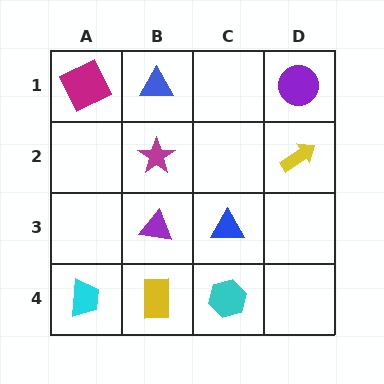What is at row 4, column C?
A cyan hexagon.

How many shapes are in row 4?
3 shapes.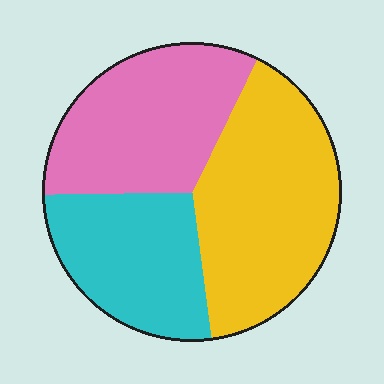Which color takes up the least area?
Cyan, at roughly 25%.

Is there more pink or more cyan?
Pink.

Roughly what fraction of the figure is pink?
Pink takes up about one third (1/3) of the figure.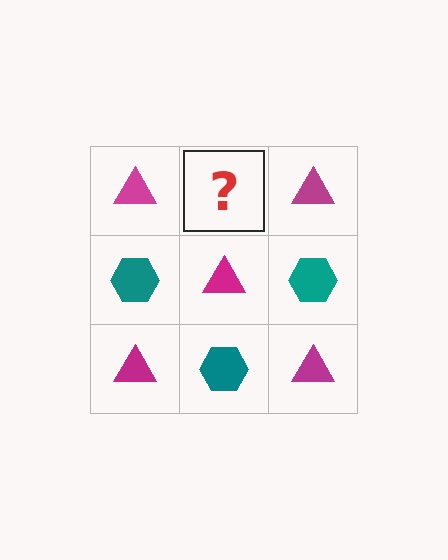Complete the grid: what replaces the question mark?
The question mark should be replaced with a teal hexagon.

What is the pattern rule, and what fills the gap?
The rule is that it alternates magenta triangle and teal hexagon in a checkerboard pattern. The gap should be filled with a teal hexagon.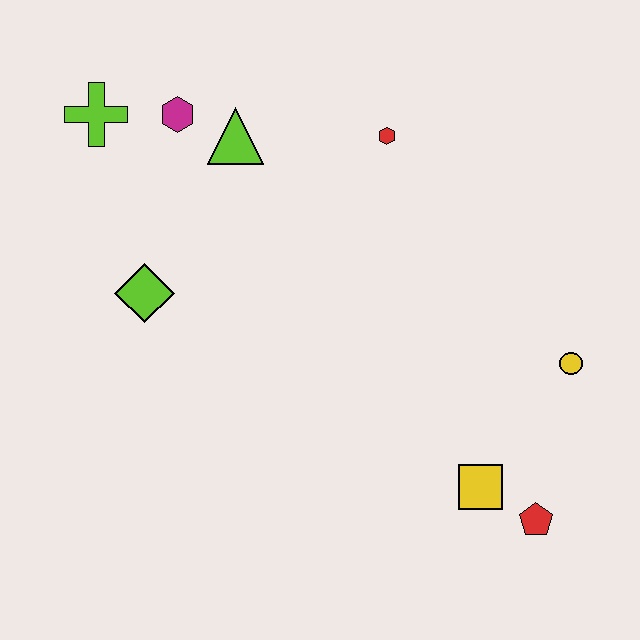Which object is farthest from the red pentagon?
The lime cross is farthest from the red pentagon.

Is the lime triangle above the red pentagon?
Yes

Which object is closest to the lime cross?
The magenta hexagon is closest to the lime cross.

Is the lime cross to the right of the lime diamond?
No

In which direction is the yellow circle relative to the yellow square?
The yellow circle is above the yellow square.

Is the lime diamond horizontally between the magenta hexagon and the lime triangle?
No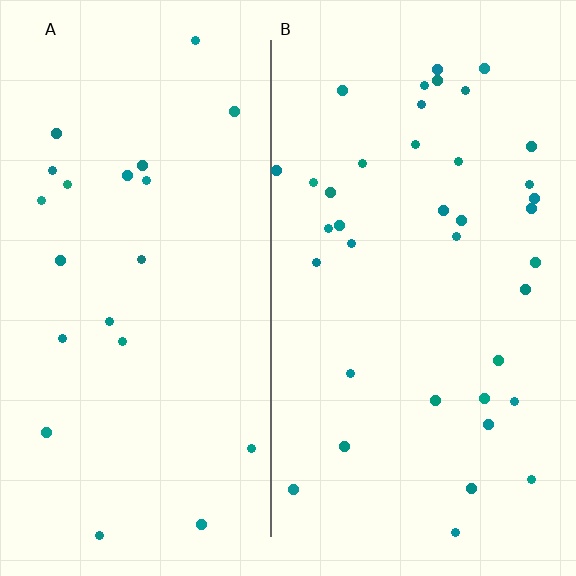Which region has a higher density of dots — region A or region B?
B (the right).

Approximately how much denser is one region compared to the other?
Approximately 1.8× — region B over region A.